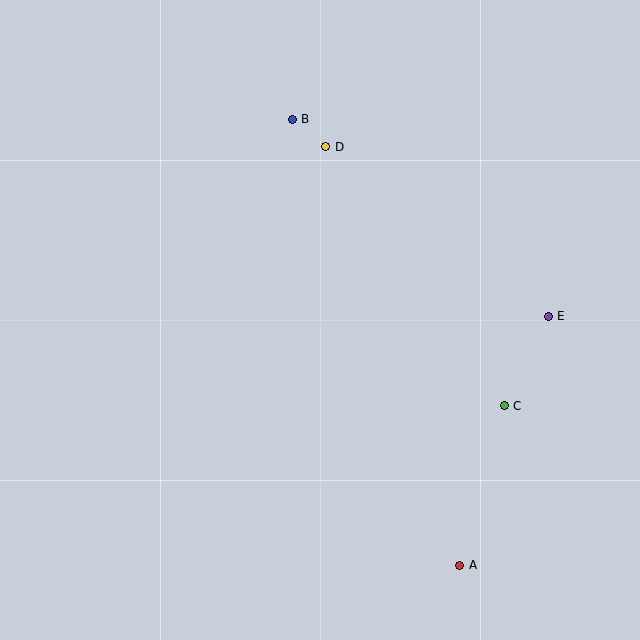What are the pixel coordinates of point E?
Point E is at (548, 316).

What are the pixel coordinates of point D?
Point D is at (326, 147).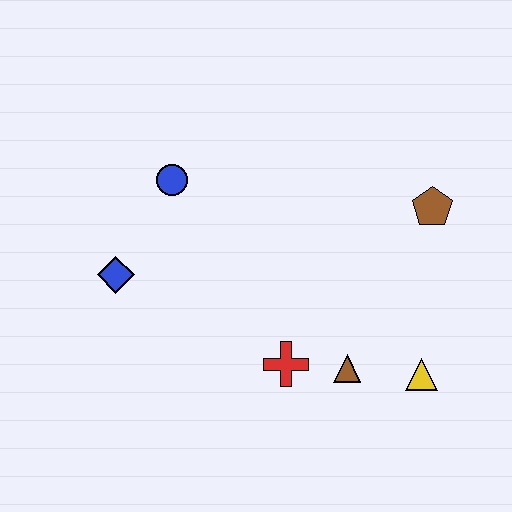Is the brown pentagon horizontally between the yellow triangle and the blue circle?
No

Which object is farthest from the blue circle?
The yellow triangle is farthest from the blue circle.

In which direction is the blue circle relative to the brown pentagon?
The blue circle is to the left of the brown pentagon.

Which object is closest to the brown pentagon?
The yellow triangle is closest to the brown pentagon.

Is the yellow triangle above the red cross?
No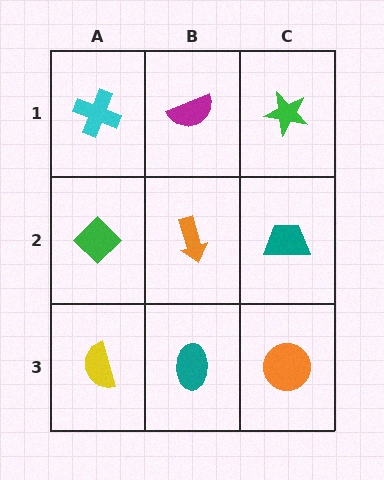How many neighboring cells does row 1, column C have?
2.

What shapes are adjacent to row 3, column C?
A teal trapezoid (row 2, column C), a teal ellipse (row 3, column B).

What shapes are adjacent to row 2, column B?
A magenta semicircle (row 1, column B), a teal ellipse (row 3, column B), a green diamond (row 2, column A), a teal trapezoid (row 2, column C).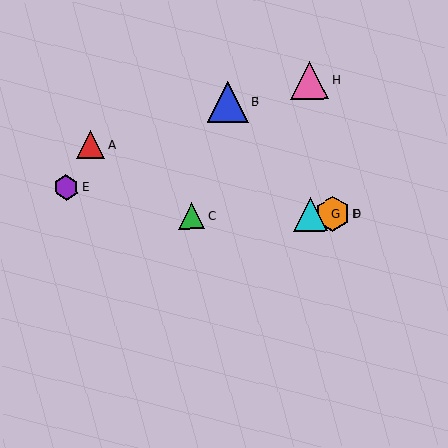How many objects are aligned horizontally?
4 objects (C, D, F, G) are aligned horizontally.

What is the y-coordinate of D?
Object D is at y≈214.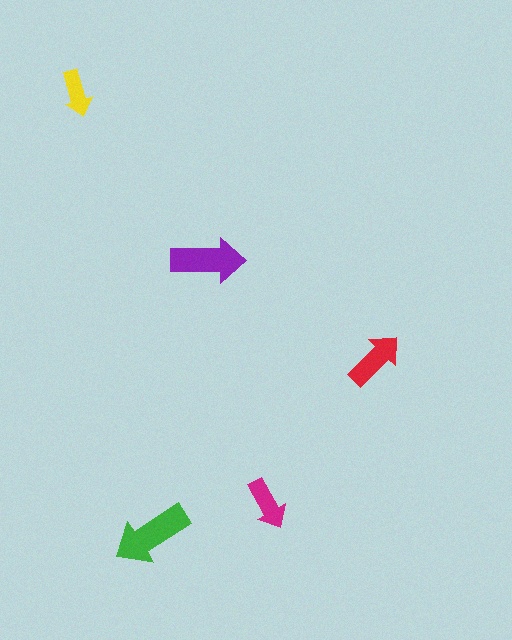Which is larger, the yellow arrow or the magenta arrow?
The magenta one.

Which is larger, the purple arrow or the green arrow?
The green one.